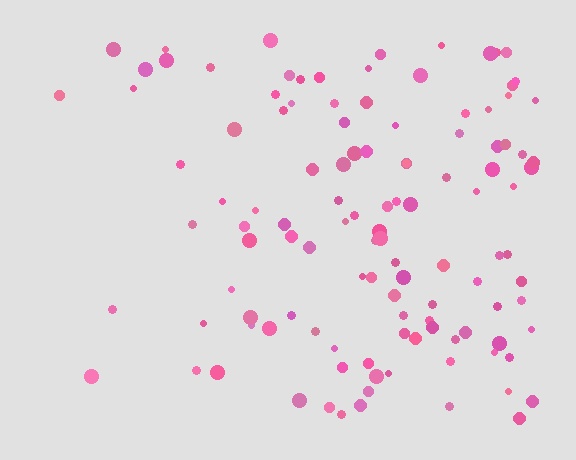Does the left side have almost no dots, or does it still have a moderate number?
Still a moderate number, just noticeably fewer than the right.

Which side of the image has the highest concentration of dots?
The right.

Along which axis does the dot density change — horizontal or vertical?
Horizontal.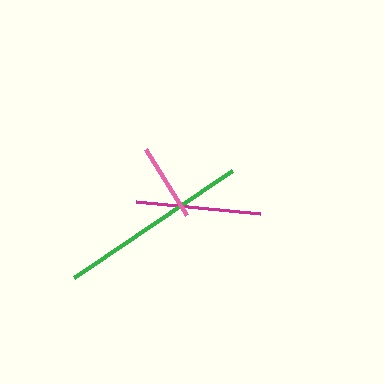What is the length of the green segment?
The green segment is approximately 191 pixels long.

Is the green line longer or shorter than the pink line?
The green line is longer than the pink line.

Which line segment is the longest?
The green line is the longest at approximately 191 pixels.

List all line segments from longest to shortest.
From longest to shortest: green, magenta, pink.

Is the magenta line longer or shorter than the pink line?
The magenta line is longer than the pink line.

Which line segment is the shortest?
The pink line is the shortest at approximately 77 pixels.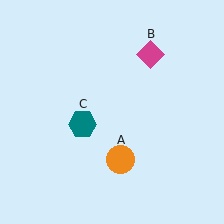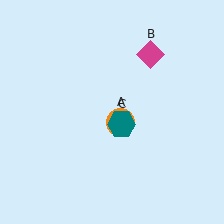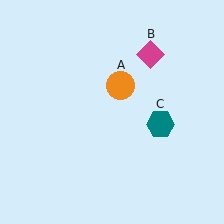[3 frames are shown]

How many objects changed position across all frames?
2 objects changed position: orange circle (object A), teal hexagon (object C).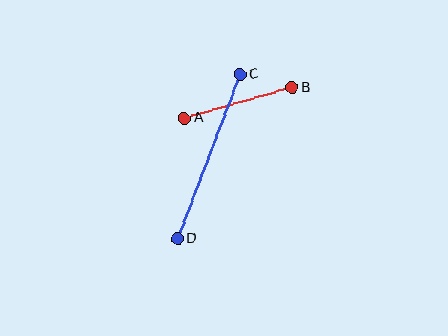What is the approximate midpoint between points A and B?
The midpoint is at approximately (238, 103) pixels.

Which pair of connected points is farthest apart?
Points C and D are farthest apart.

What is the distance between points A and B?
The distance is approximately 112 pixels.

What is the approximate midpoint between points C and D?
The midpoint is at approximately (209, 157) pixels.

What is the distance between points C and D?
The distance is approximately 176 pixels.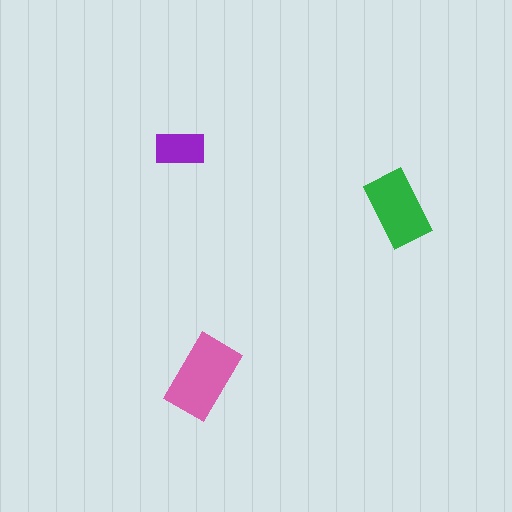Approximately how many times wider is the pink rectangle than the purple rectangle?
About 1.5 times wider.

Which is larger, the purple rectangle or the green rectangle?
The green one.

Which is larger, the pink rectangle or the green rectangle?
The pink one.